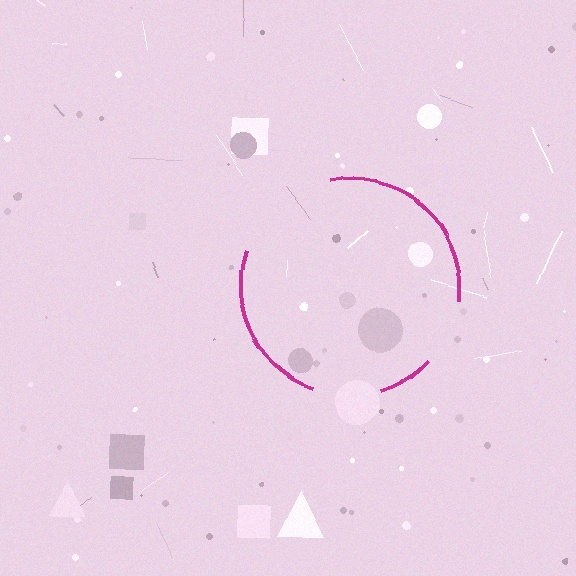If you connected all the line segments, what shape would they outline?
They would outline a circle.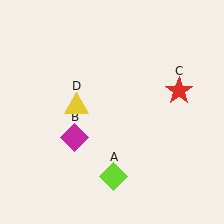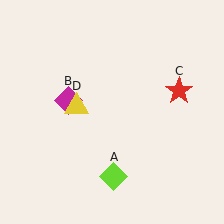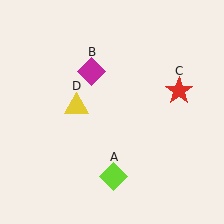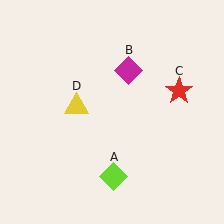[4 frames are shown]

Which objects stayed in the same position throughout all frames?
Lime diamond (object A) and red star (object C) and yellow triangle (object D) remained stationary.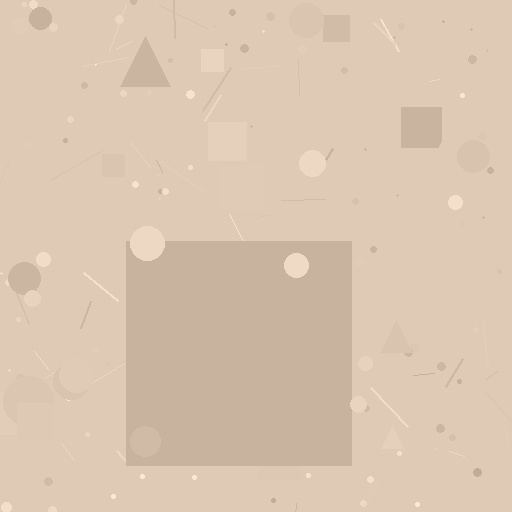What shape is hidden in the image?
A square is hidden in the image.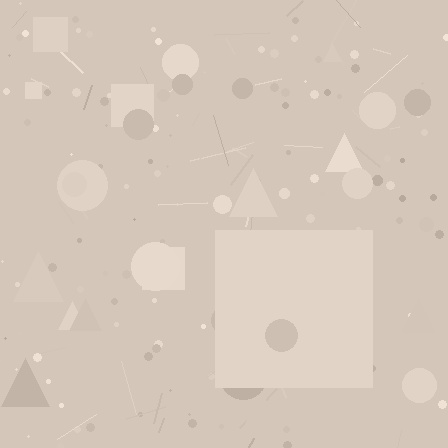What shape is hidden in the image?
A square is hidden in the image.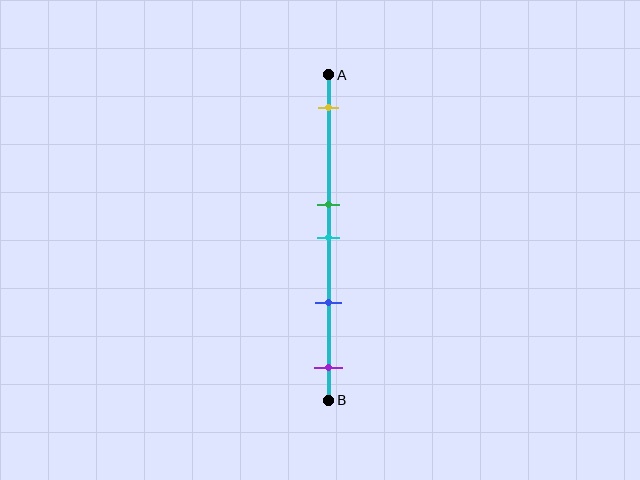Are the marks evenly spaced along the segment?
No, the marks are not evenly spaced.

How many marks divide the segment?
There are 5 marks dividing the segment.